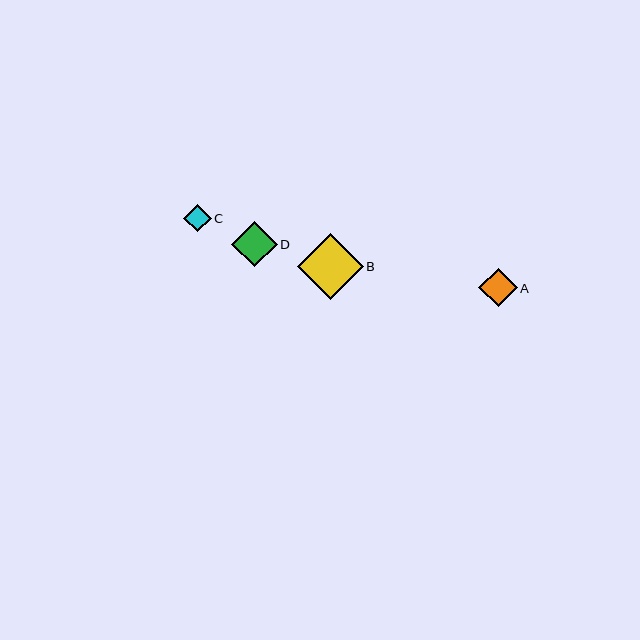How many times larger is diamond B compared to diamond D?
Diamond B is approximately 1.4 times the size of diamond D.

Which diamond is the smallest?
Diamond C is the smallest with a size of approximately 27 pixels.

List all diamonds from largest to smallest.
From largest to smallest: B, D, A, C.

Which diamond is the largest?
Diamond B is the largest with a size of approximately 66 pixels.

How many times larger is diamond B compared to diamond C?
Diamond B is approximately 2.4 times the size of diamond C.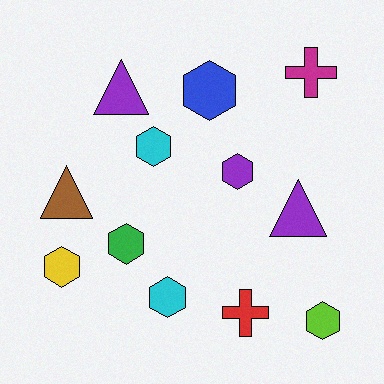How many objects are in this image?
There are 12 objects.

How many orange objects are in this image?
There are no orange objects.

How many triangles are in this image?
There are 3 triangles.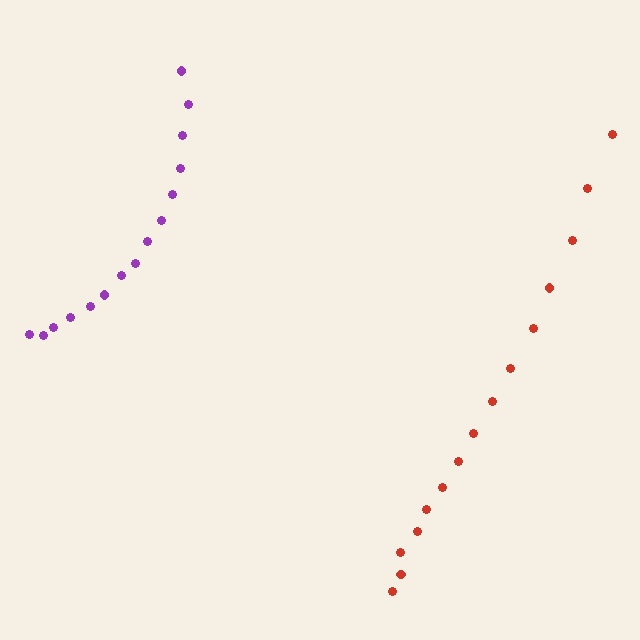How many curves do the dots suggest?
There are 2 distinct paths.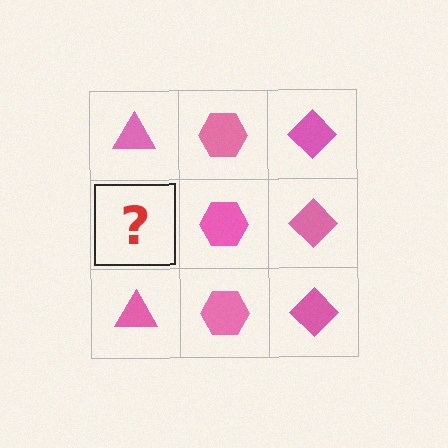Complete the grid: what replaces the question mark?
The question mark should be replaced with a pink triangle.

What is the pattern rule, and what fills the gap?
The rule is that each column has a consistent shape. The gap should be filled with a pink triangle.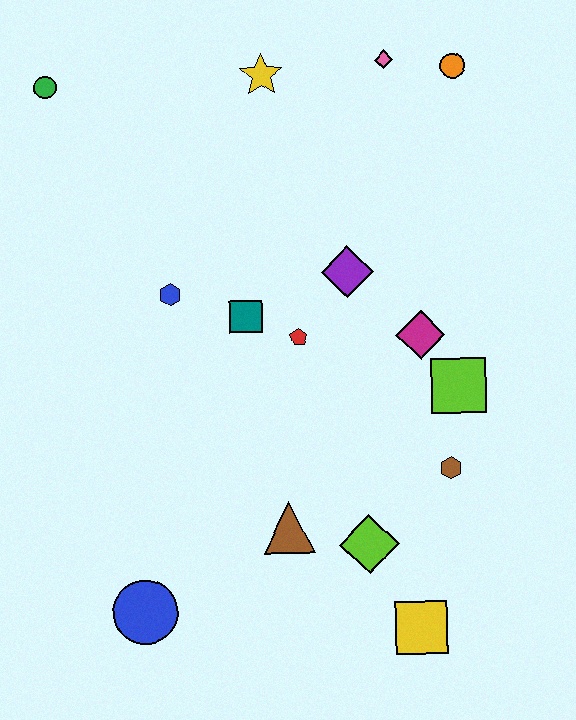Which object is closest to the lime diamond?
The brown triangle is closest to the lime diamond.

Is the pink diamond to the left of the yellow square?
Yes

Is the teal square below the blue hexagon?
Yes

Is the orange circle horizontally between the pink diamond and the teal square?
No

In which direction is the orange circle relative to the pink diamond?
The orange circle is to the right of the pink diamond.